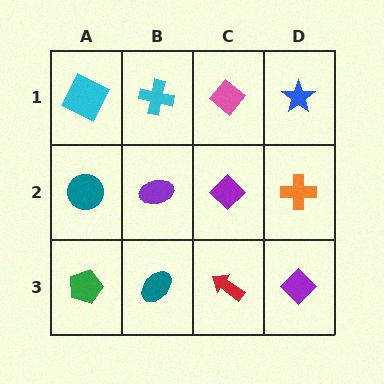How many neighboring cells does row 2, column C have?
4.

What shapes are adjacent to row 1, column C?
A purple diamond (row 2, column C), a cyan cross (row 1, column B), a blue star (row 1, column D).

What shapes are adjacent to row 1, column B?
A purple ellipse (row 2, column B), a cyan square (row 1, column A), a pink diamond (row 1, column C).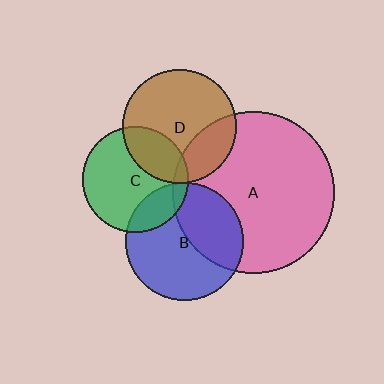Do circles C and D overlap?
Yes.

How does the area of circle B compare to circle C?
Approximately 1.2 times.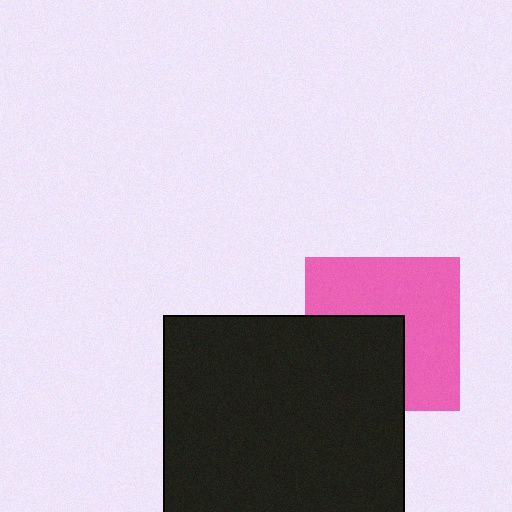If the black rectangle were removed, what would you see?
You would see the complete pink square.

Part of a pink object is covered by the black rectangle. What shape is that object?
It is a square.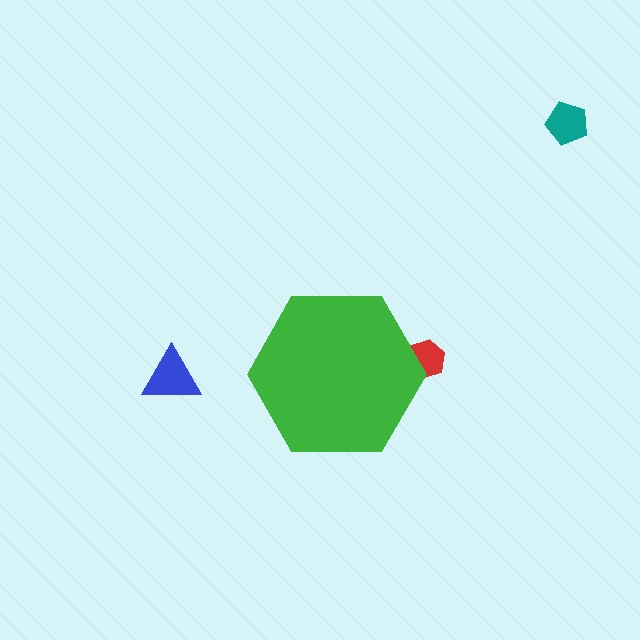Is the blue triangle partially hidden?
No, the blue triangle is fully visible.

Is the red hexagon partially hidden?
Yes, the red hexagon is partially hidden behind the green hexagon.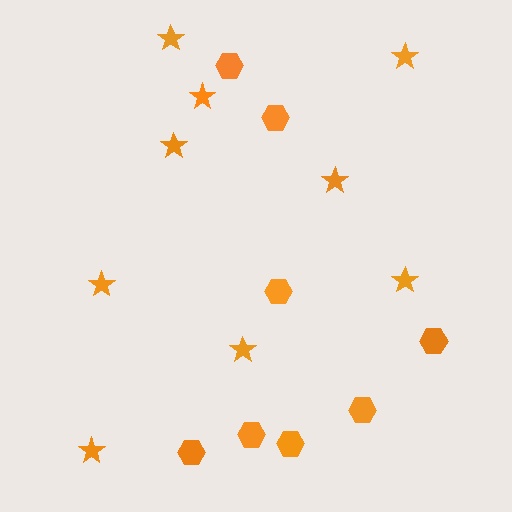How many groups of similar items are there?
There are 2 groups: one group of stars (9) and one group of hexagons (8).